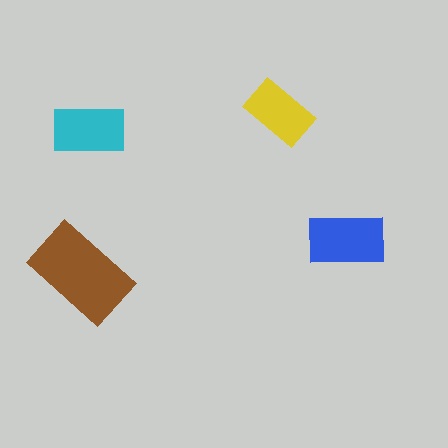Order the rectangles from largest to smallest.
the brown one, the blue one, the cyan one, the yellow one.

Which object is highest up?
The yellow rectangle is topmost.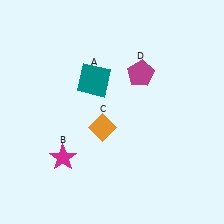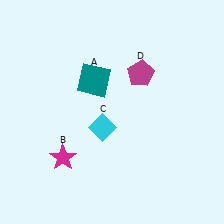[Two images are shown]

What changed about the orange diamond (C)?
In Image 1, C is orange. In Image 2, it changed to cyan.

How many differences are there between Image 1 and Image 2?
There is 1 difference between the two images.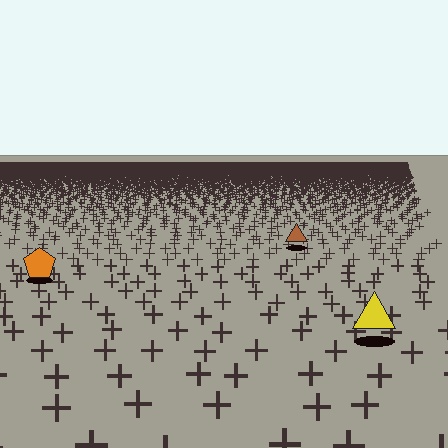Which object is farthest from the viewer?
The brown triangle is farthest from the viewer. It appears smaller and the ground texture around it is denser.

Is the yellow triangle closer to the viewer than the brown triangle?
Yes. The yellow triangle is closer — you can tell from the texture gradient: the ground texture is coarser near it.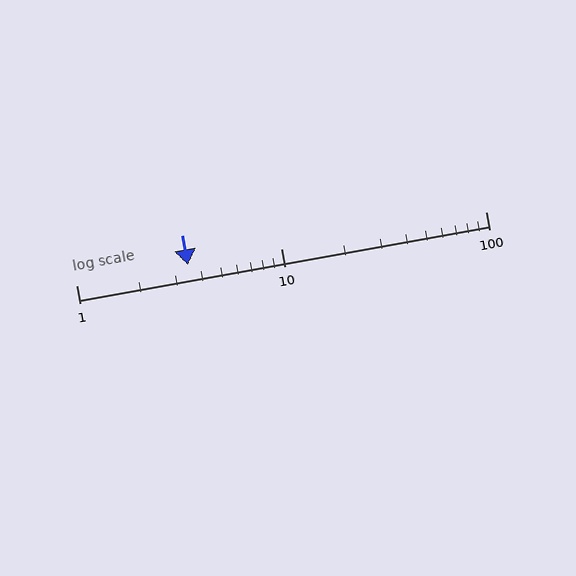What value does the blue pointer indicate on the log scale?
The pointer indicates approximately 3.5.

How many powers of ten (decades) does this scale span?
The scale spans 2 decades, from 1 to 100.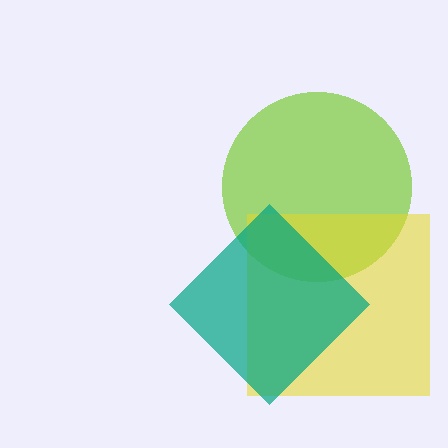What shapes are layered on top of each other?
The layered shapes are: a lime circle, a yellow square, a teal diamond.